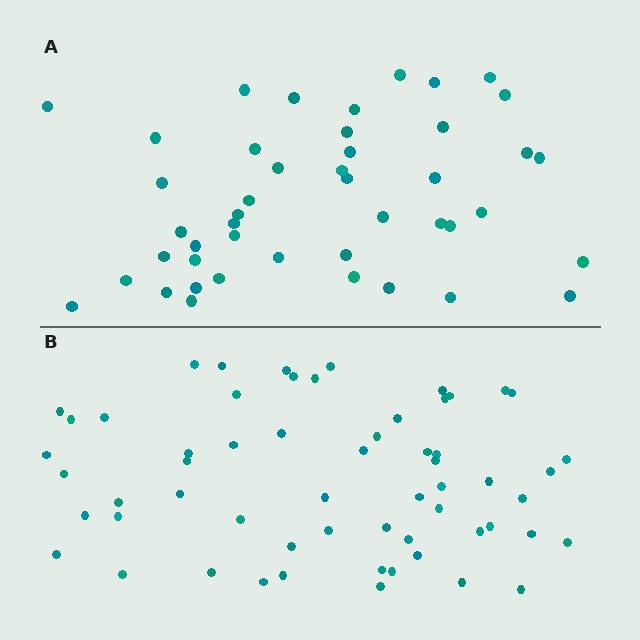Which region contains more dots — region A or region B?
Region B (the bottom region) has more dots.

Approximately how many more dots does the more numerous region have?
Region B has approximately 15 more dots than region A.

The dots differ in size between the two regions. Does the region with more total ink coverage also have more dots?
No. Region A has more total ink coverage because its dots are larger, but region B actually contains more individual dots. Total area can be misleading — the number of items is what matters here.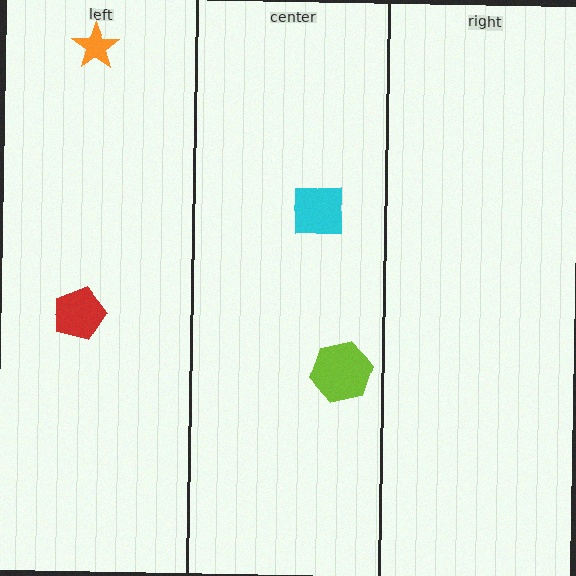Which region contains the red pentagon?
The left region.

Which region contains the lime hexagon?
The center region.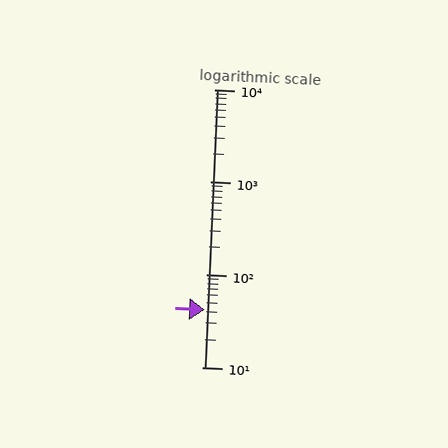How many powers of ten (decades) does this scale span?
The scale spans 3 decades, from 10 to 10000.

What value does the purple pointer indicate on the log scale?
The pointer indicates approximately 42.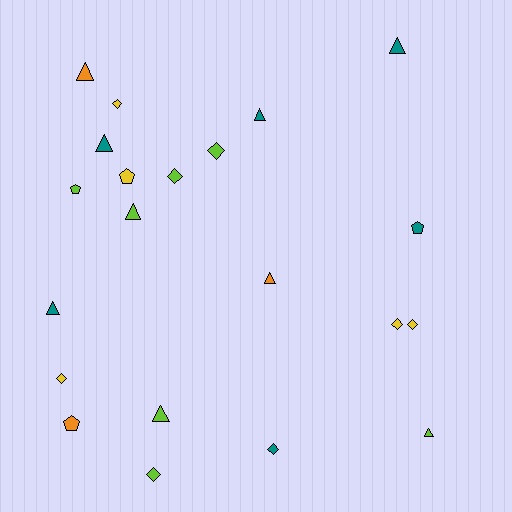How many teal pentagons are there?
There is 1 teal pentagon.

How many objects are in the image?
There are 21 objects.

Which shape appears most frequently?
Triangle, with 9 objects.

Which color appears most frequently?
Lime, with 7 objects.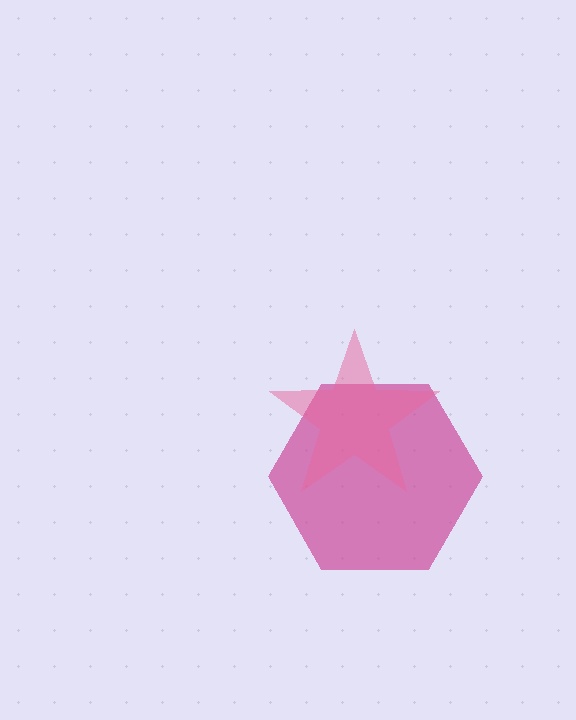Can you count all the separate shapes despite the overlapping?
Yes, there are 2 separate shapes.